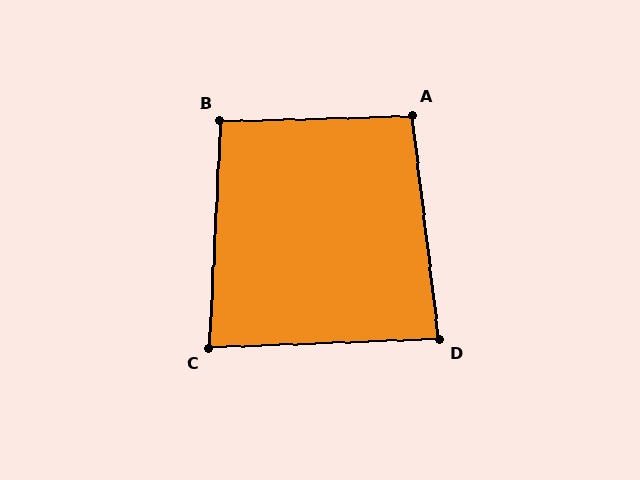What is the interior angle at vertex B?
Approximately 95 degrees (approximately right).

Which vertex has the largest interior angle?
A, at approximately 95 degrees.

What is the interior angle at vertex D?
Approximately 85 degrees (approximately right).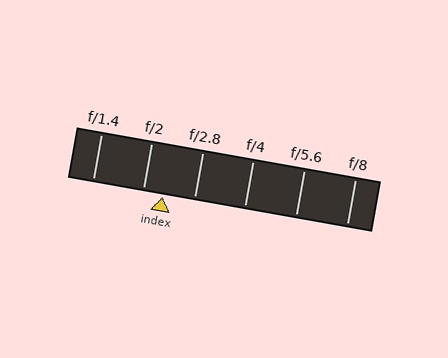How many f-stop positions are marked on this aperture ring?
There are 6 f-stop positions marked.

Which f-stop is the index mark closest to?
The index mark is closest to f/2.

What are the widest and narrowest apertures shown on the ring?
The widest aperture shown is f/1.4 and the narrowest is f/8.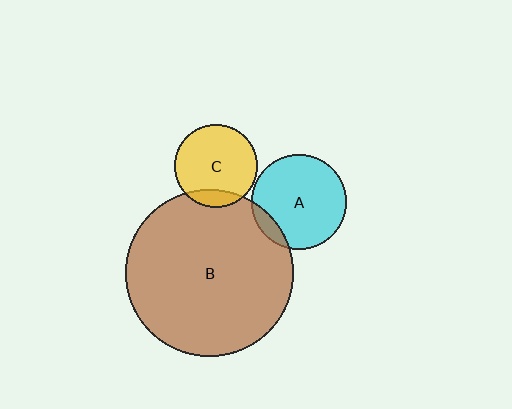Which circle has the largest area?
Circle B (brown).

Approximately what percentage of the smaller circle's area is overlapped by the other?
Approximately 15%.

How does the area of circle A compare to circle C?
Approximately 1.3 times.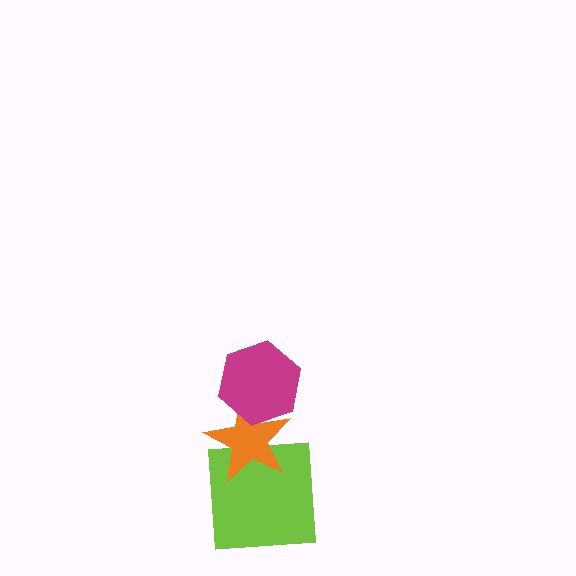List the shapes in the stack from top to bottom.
From top to bottom: the magenta hexagon, the orange star, the lime square.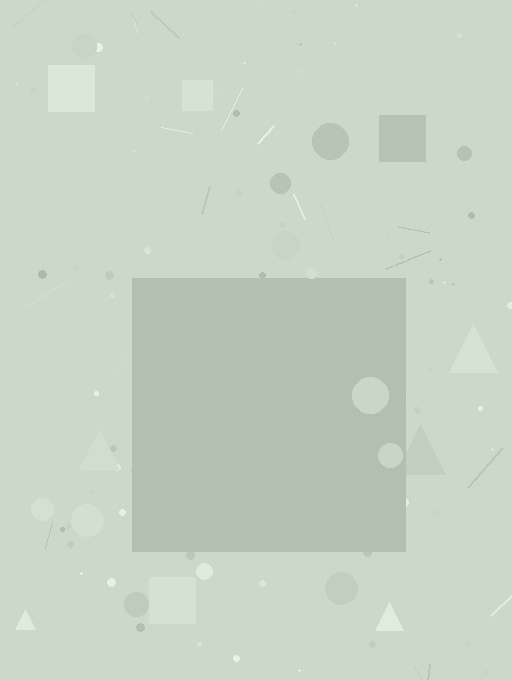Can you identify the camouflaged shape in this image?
The camouflaged shape is a square.